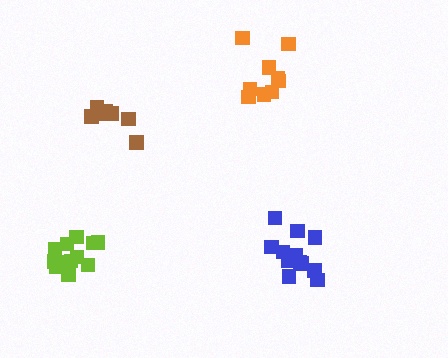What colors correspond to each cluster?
The clusters are colored: brown, orange, lime, blue.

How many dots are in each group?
Group 1: 7 dots, Group 2: 9 dots, Group 3: 12 dots, Group 4: 12 dots (40 total).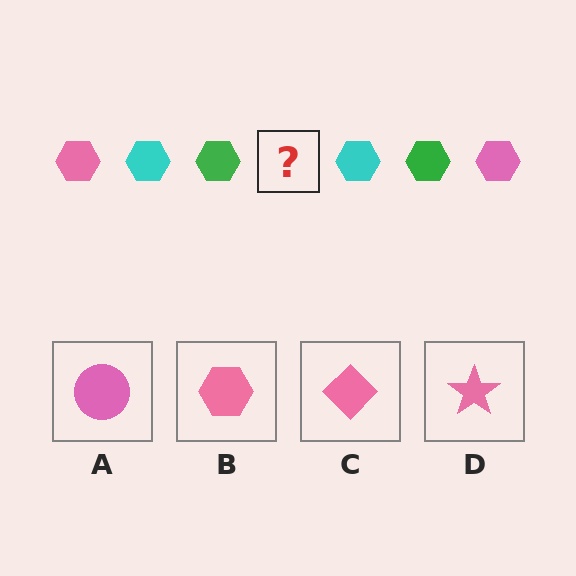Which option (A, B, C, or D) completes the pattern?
B.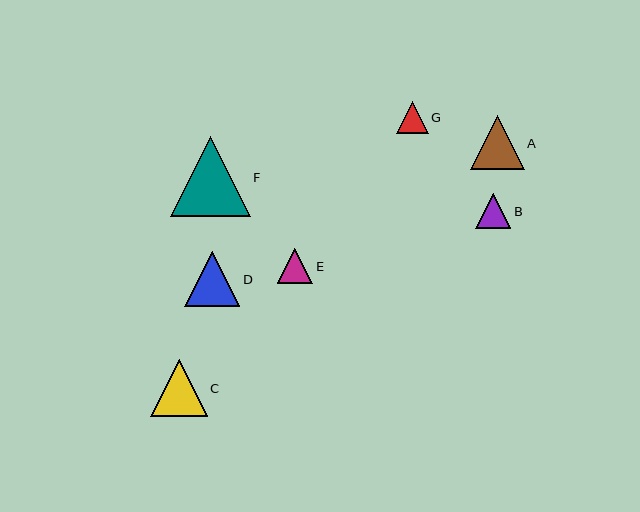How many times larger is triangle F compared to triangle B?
Triangle F is approximately 2.3 times the size of triangle B.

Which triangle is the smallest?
Triangle G is the smallest with a size of approximately 31 pixels.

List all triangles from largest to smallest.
From largest to smallest: F, C, D, A, E, B, G.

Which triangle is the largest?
Triangle F is the largest with a size of approximately 80 pixels.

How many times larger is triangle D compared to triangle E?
Triangle D is approximately 1.6 times the size of triangle E.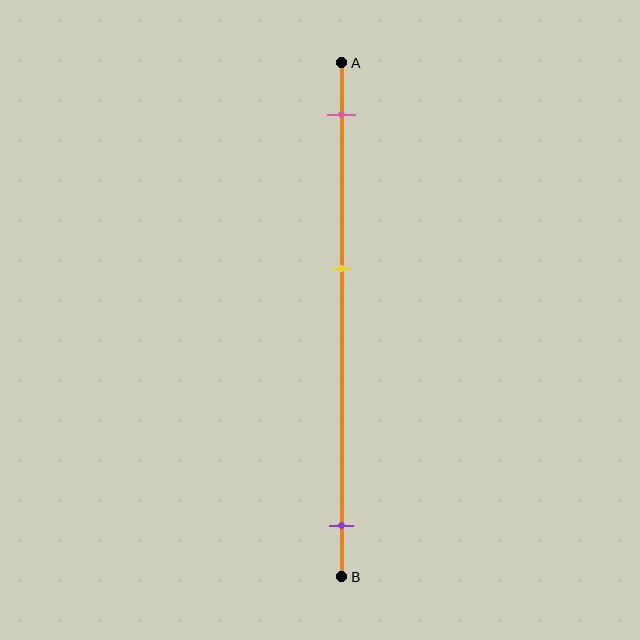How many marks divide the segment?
There are 3 marks dividing the segment.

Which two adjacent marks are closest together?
The pink and yellow marks are the closest adjacent pair.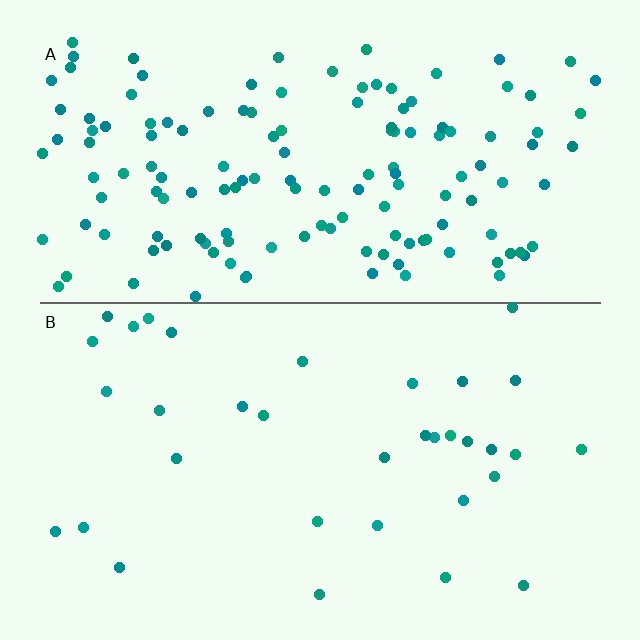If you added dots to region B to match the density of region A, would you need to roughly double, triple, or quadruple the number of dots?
Approximately quadruple.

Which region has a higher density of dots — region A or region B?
A (the top).